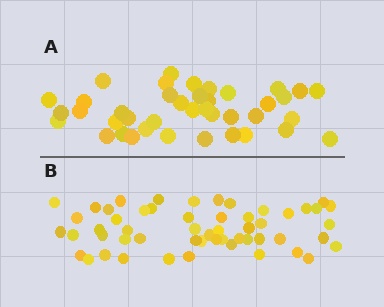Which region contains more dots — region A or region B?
Region B (the bottom region) has more dots.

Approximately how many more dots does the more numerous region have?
Region B has approximately 15 more dots than region A.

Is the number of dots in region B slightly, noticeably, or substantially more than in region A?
Region B has noticeably more, but not dramatically so. The ratio is roughly 1.4 to 1.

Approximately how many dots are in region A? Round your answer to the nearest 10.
About 40 dots.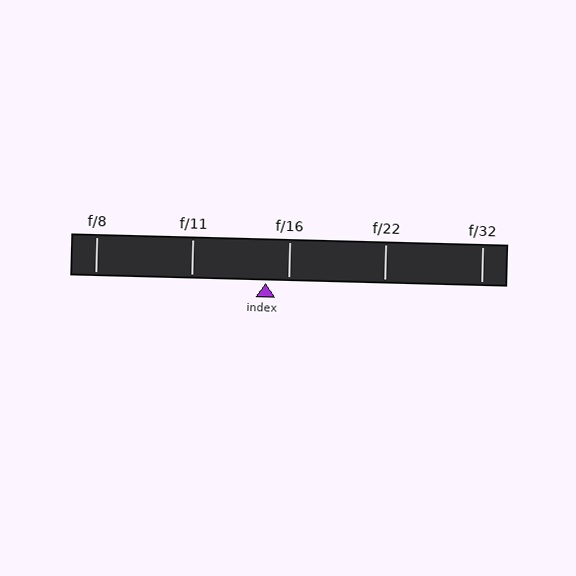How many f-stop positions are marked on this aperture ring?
There are 5 f-stop positions marked.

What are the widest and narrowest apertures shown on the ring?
The widest aperture shown is f/8 and the narrowest is f/32.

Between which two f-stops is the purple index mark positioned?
The index mark is between f/11 and f/16.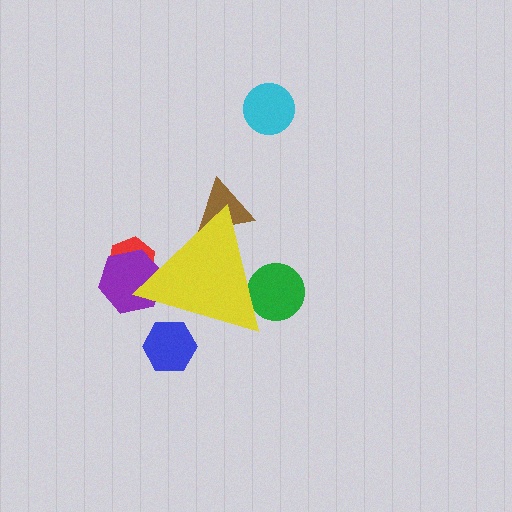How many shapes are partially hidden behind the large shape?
5 shapes are partially hidden.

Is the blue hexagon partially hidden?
Yes, the blue hexagon is partially hidden behind the yellow triangle.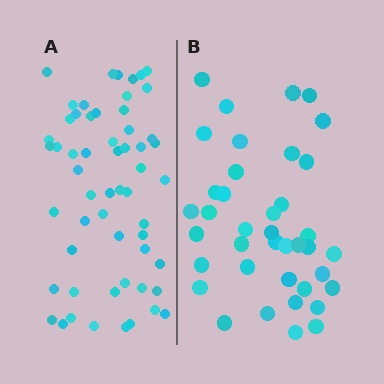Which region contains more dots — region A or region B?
Region A (the left region) has more dots.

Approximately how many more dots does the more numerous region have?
Region A has approximately 20 more dots than region B.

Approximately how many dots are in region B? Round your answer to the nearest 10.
About 40 dots. (The exact count is 39, which rounds to 40.)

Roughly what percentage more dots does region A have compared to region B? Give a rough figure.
About 45% more.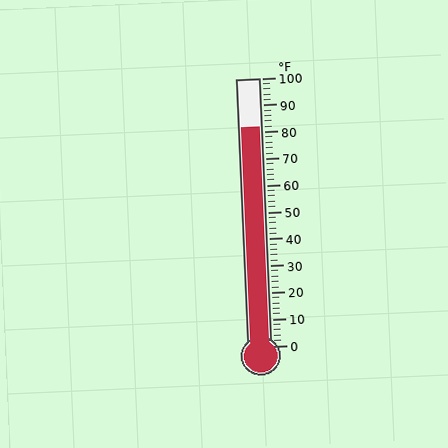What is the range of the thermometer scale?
The thermometer scale ranges from 0°F to 100°F.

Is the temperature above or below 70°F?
The temperature is above 70°F.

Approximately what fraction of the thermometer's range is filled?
The thermometer is filled to approximately 80% of its range.